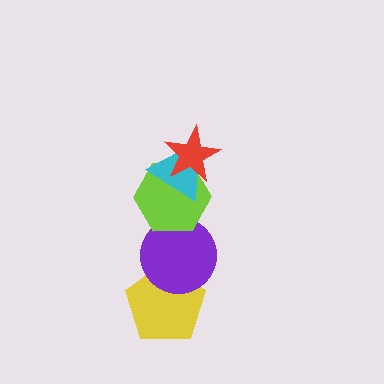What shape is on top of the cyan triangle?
The red star is on top of the cyan triangle.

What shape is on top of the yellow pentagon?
The purple circle is on top of the yellow pentagon.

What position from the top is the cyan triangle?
The cyan triangle is 2nd from the top.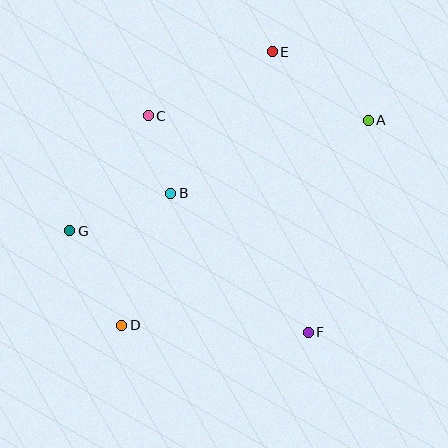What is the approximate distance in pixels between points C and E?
The distance between C and E is approximately 140 pixels.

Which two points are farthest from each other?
Points A and D are farthest from each other.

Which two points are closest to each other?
Points B and C are closest to each other.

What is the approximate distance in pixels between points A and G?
The distance between A and G is approximately 318 pixels.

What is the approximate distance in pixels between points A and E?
The distance between A and E is approximately 118 pixels.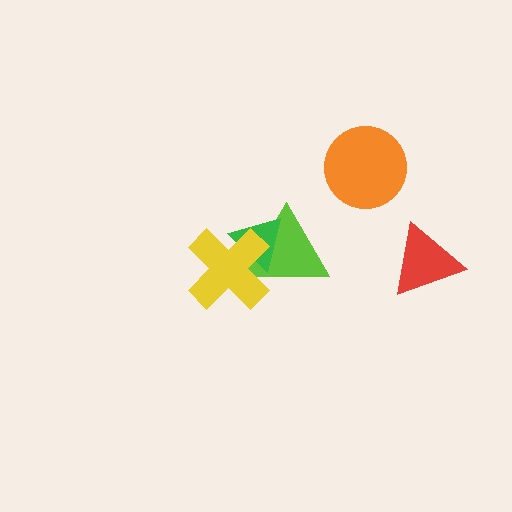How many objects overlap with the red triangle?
0 objects overlap with the red triangle.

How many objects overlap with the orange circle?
0 objects overlap with the orange circle.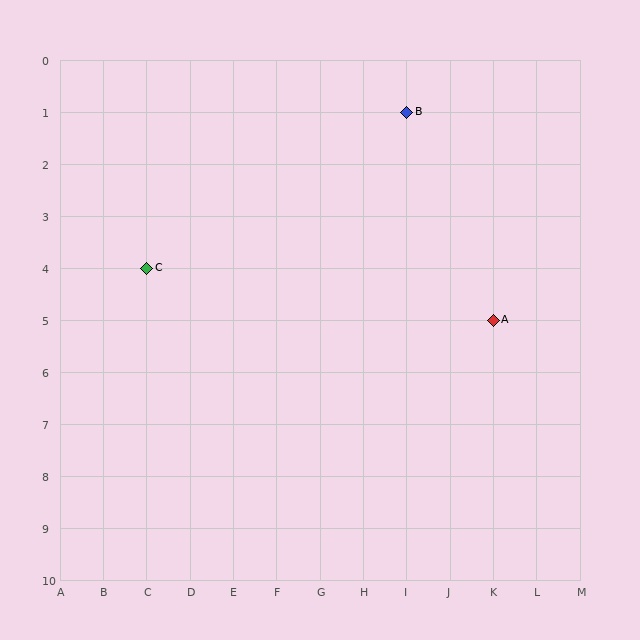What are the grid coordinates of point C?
Point C is at grid coordinates (C, 4).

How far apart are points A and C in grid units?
Points A and C are 8 columns and 1 row apart (about 8.1 grid units diagonally).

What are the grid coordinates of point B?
Point B is at grid coordinates (I, 1).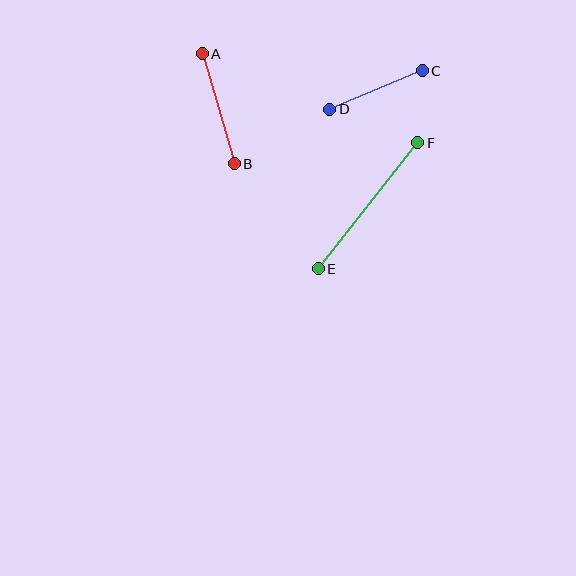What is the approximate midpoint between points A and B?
The midpoint is at approximately (218, 109) pixels.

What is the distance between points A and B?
The distance is approximately 115 pixels.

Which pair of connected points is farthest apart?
Points E and F are farthest apart.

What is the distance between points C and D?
The distance is approximately 100 pixels.